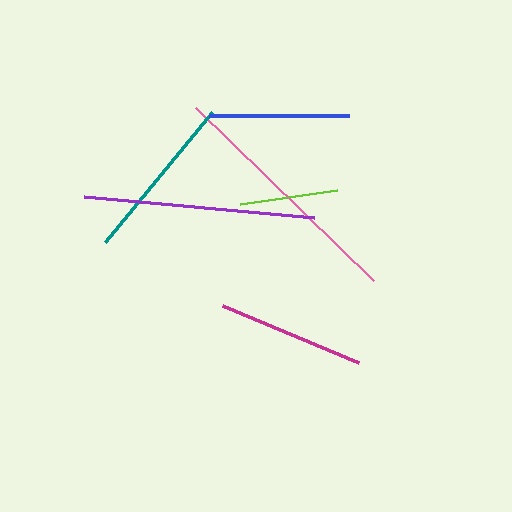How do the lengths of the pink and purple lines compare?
The pink and purple lines are approximately the same length.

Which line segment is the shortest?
The lime line is the shortest at approximately 98 pixels.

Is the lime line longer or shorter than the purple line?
The purple line is longer than the lime line.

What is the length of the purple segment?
The purple segment is approximately 231 pixels long.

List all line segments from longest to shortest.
From longest to shortest: pink, purple, teal, magenta, blue, lime.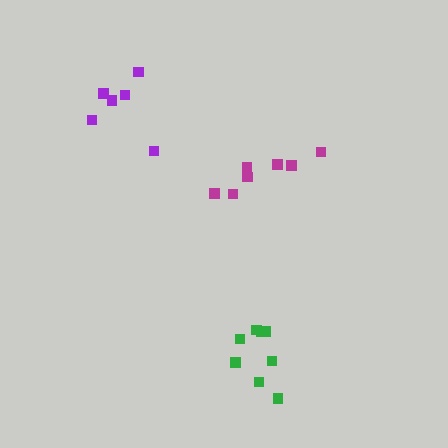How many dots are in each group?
Group 1: 8 dots, Group 2: 6 dots, Group 3: 7 dots (21 total).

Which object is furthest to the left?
The purple cluster is leftmost.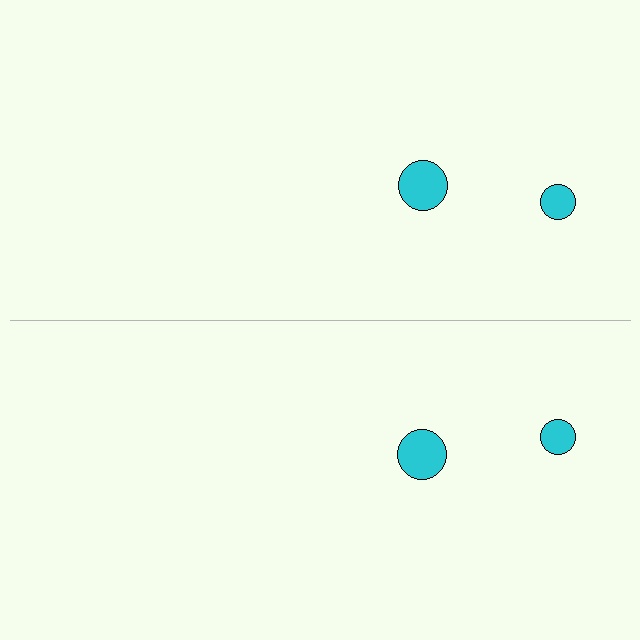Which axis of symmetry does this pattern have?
The pattern has a horizontal axis of symmetry running through the center of the image.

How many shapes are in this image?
There are 4 shapes in this image.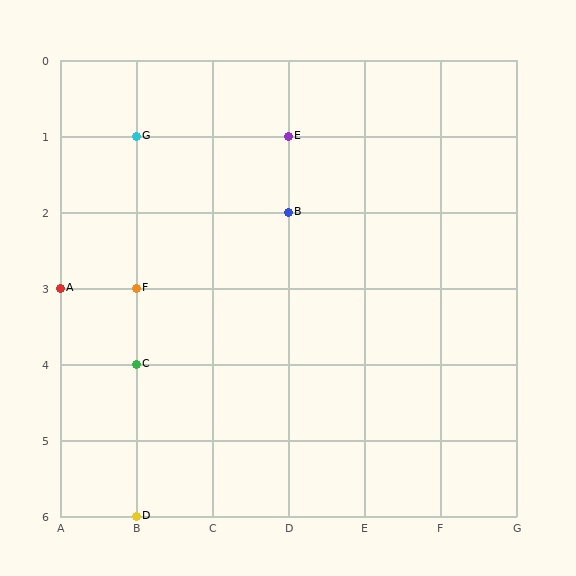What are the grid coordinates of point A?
Point A is at grid coordinates (A, 3).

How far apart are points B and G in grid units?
Points B and G are 2 columns and 1 row apart (about 2.2 grid units diagonally).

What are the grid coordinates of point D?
Point D is at grid coordinates (B, 6).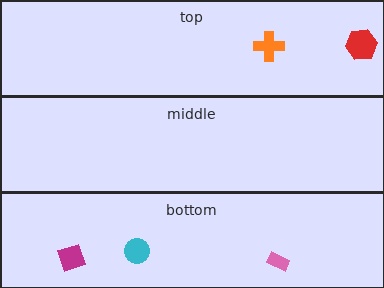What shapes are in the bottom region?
The pink rectangle, the cyan circle, the magenta diamond.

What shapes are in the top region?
The orange cross, the red hexagon.